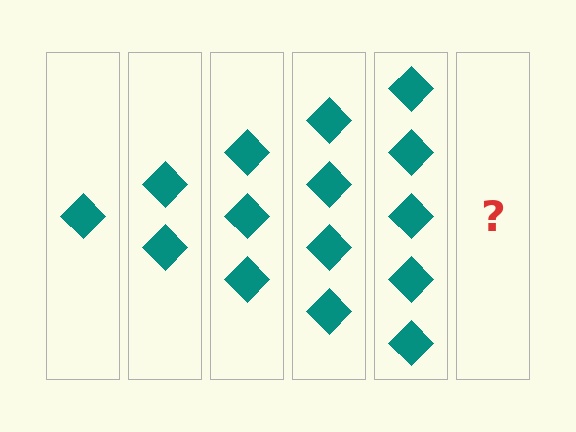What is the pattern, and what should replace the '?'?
The pattern is that each step adds one more diamond. The '?' should be 6 diamonds.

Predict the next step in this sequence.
The next step is 6 diamonds.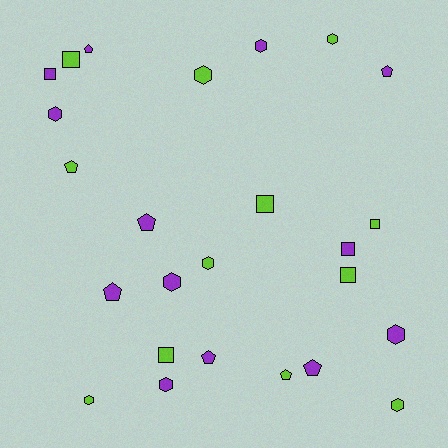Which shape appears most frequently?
Hexagon, with 10 objects.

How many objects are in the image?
There are 25 objects.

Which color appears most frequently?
Purple, with 13 objects.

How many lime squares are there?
There are 5 lime squares.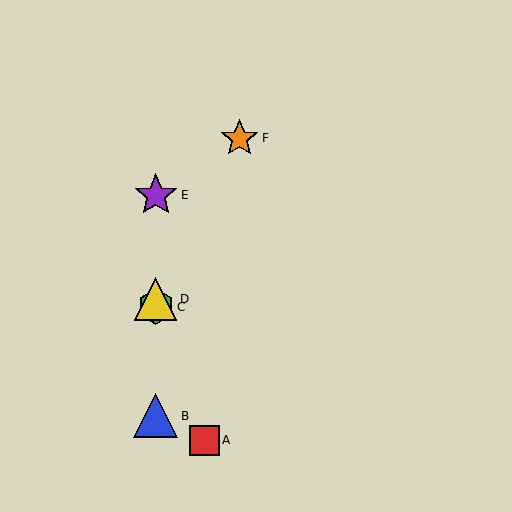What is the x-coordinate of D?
Object D is at x≈156.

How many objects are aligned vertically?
4 objects (B, C, D, E) are aligned vertically.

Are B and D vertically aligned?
Yes, both are at x≈156.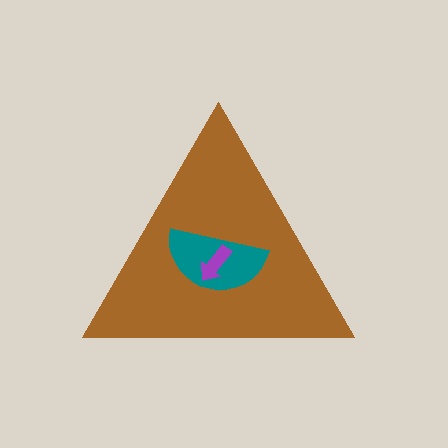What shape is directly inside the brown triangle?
The teal semicircle.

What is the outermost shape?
The brown triangle.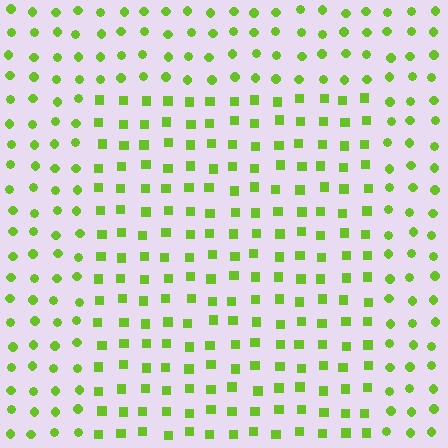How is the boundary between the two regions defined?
The boundary is defined by a change in element shape: squares inside vs. circles outside. All elements share the same color and spacing.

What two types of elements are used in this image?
The image uses squares inside the rectangle region and circles outside it.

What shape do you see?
I see a rectangle.